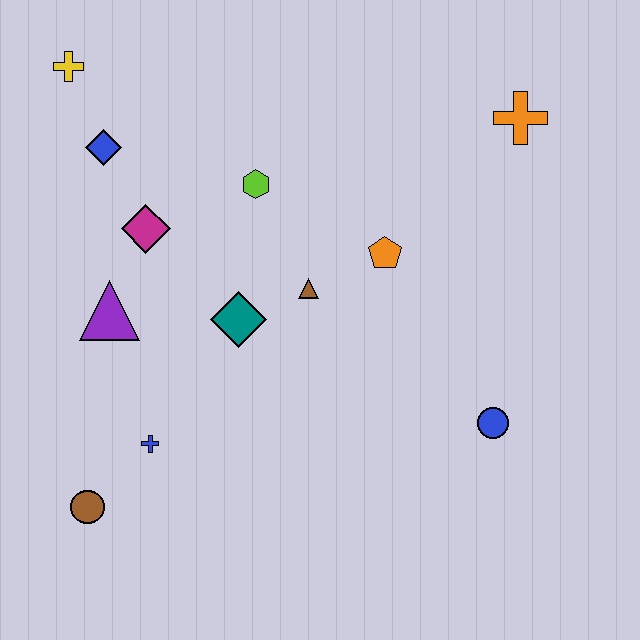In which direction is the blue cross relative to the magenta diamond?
The blue cross is below the magenta diamond.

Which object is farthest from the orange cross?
The brown circle is farthest from the orange cross.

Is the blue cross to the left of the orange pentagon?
Yes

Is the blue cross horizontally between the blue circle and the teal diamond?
No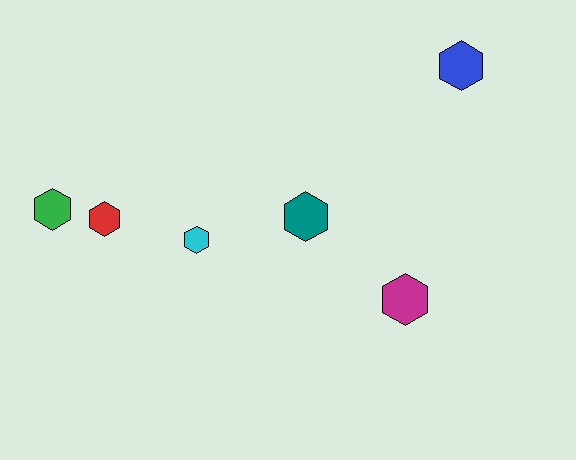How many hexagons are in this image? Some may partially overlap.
There are 6 hexagons.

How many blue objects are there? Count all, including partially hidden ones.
There is 1 blue object.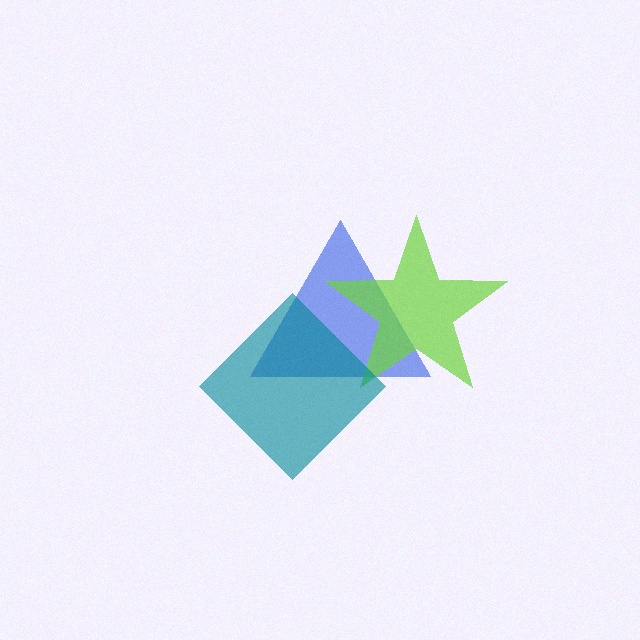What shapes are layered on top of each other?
The layered shapes are: a blue triangle, a lime star, a teal diamond.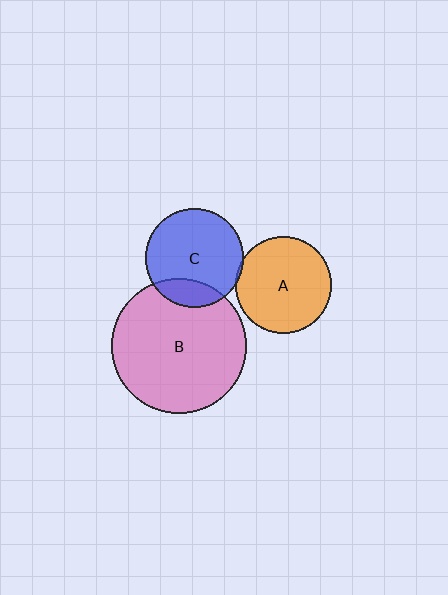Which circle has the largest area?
Circle B (pink).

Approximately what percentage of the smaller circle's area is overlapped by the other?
Approximately 20%.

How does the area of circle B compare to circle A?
Approximately 1.9 times.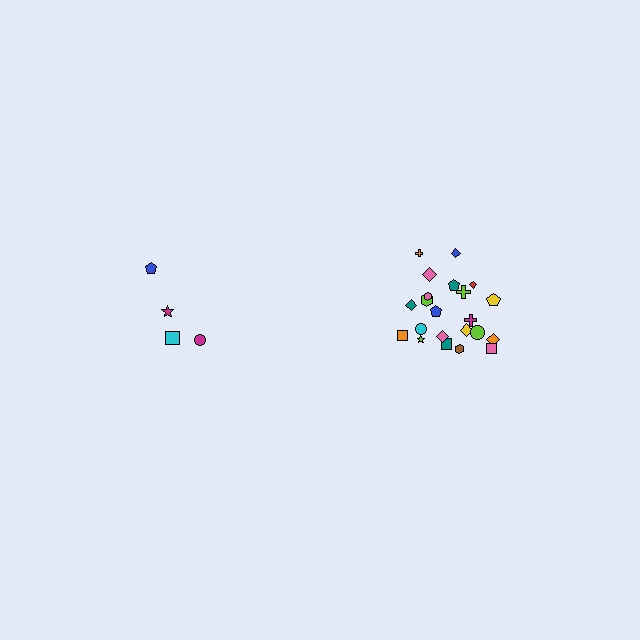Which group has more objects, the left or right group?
The right group.